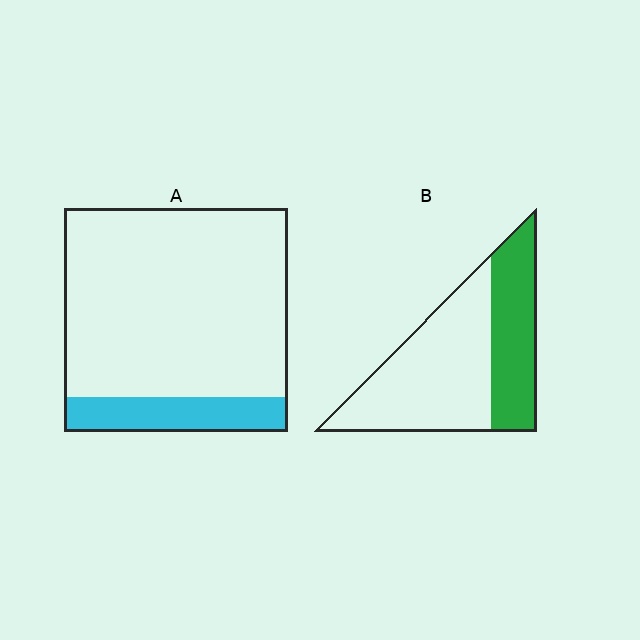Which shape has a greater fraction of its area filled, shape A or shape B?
Shape B.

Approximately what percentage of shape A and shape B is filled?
A is approximately 15% and B is approximately 35%.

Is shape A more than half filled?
No.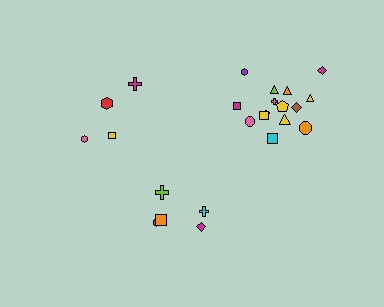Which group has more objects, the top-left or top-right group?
The top-right group.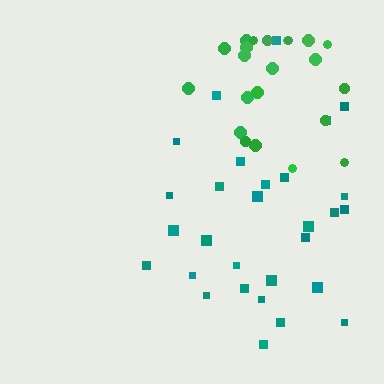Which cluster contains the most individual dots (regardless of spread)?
Teal (29).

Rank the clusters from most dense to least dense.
green, teal.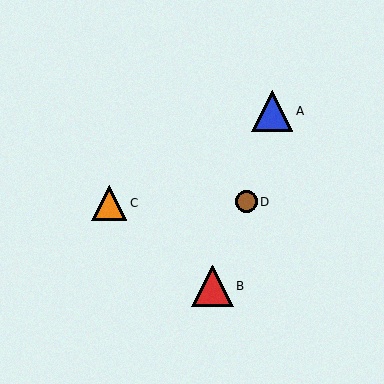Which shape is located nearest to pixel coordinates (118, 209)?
The orange triangle (labeled C) at (109, 203) is nearest to that location.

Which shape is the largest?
The red triangle (labeled B) is the largest.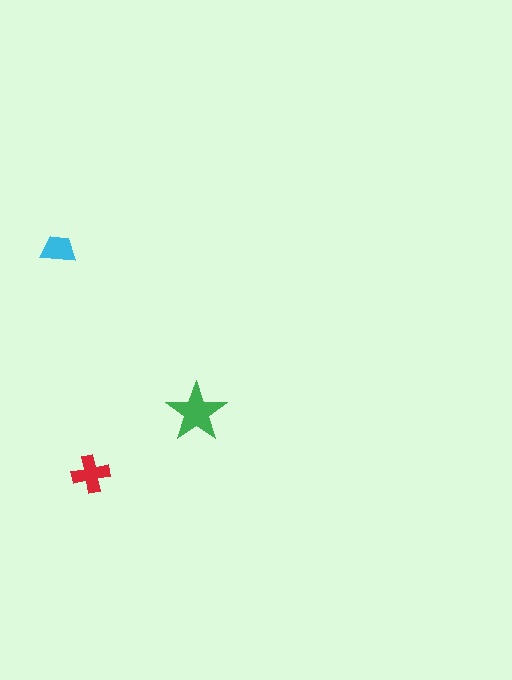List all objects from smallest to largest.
The cyan trapezoid, the red cross, the green star.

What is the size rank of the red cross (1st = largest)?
2nd.